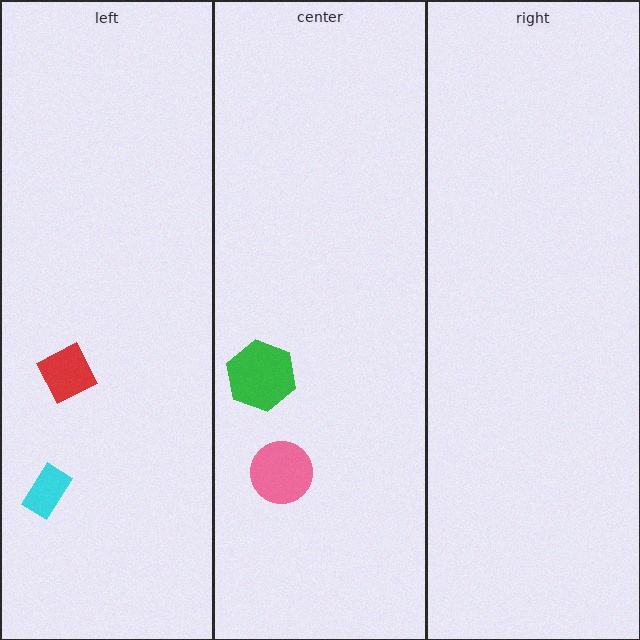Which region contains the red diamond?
The left region.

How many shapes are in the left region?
2.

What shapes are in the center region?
The pink circle, the green hexagon.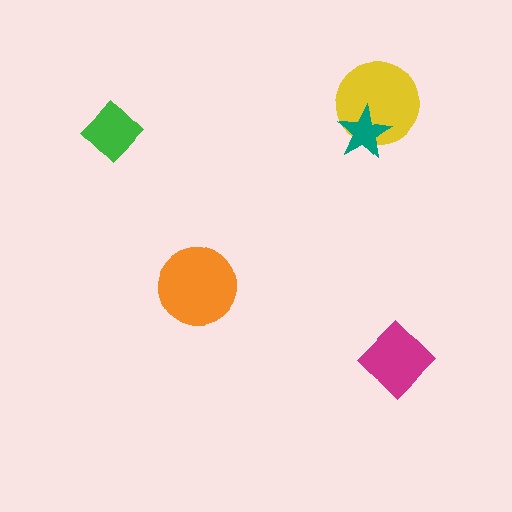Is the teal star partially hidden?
No, no other shape covers it.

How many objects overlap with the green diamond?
0 objects overlap with the green diamond.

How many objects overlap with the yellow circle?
1 object overlaps with the yellow circle.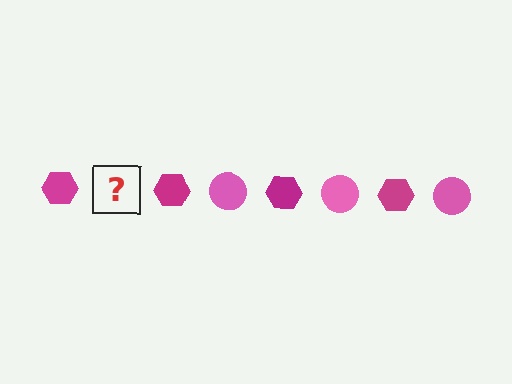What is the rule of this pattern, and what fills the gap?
The rule is that the pattern alternates between magenta hexagon and pink circle. The gap should be filled with a pink circle.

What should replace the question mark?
The question mark should be replaced with a pink circle.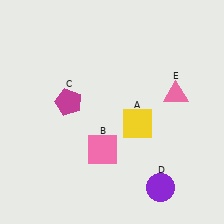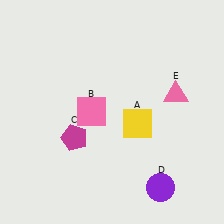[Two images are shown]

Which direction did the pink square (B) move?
The pink square (B) moved up.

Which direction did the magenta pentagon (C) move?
The magenta pentagon (C) moved down.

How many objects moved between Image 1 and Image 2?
2 objects moved between the two images.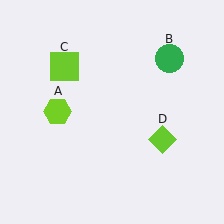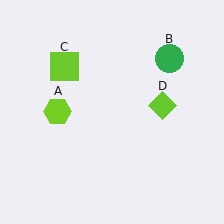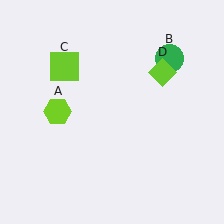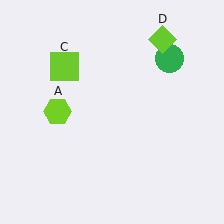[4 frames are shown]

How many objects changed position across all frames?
1 object changed position: lime diamond (object D).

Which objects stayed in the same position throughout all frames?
Lime hexagon (object A) and green circle (object B) and lime square (object C) remained stationary.